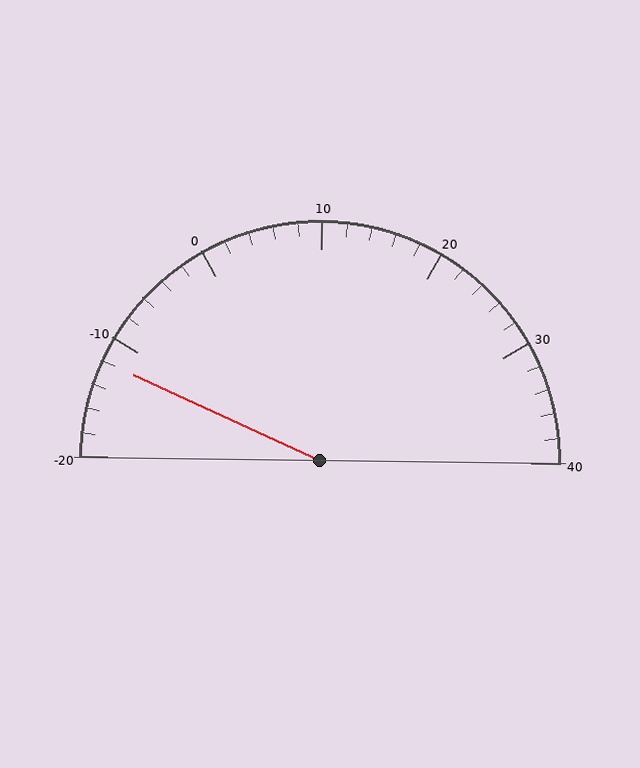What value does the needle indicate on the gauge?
The needle indicates approximately -12.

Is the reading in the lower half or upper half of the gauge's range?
The reading is in the lower half of the range (-20 to 40).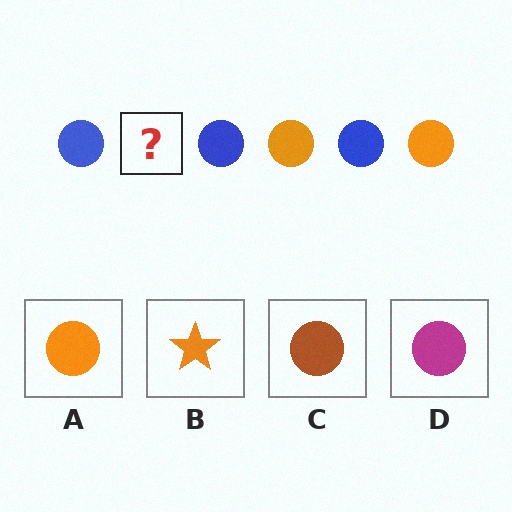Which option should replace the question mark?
Option A.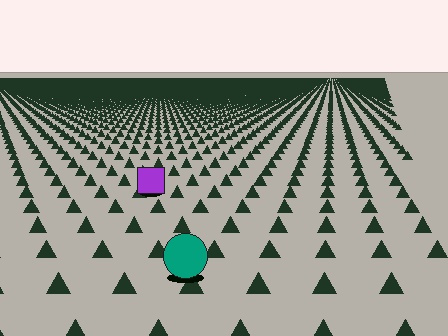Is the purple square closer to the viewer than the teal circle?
No. The teal circle is closer — you can tell from the texture gradient: the ground texture is coarser near it.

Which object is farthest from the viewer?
The purple square is farthest from the viewer. It appears smaller and the ground texture around it is denser.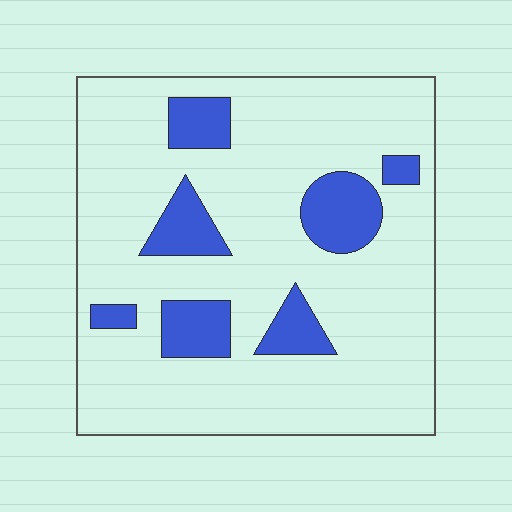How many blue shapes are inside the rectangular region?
7.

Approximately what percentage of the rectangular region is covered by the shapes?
Approximately 15%.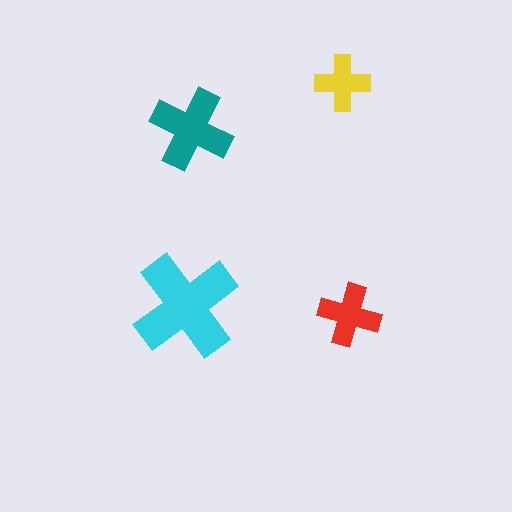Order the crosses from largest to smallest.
the cyan one, the teal one, the red one, the yellow one.